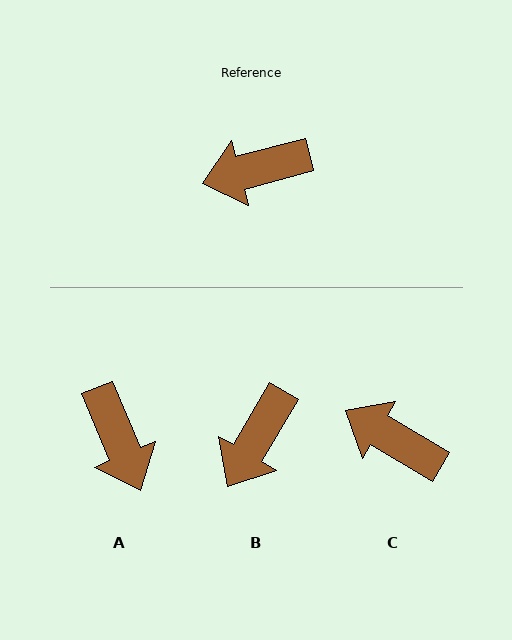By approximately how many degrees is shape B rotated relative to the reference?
Approximately 45 degrees counter-clockwise.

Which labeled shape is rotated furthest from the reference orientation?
A, about 98 degrees away.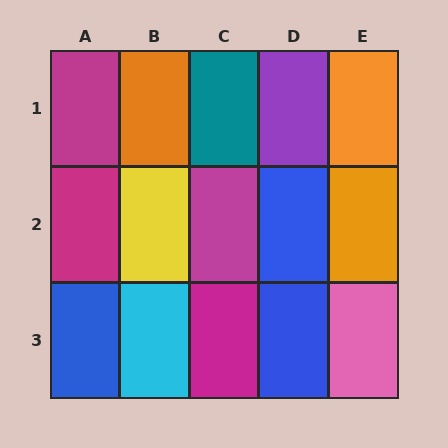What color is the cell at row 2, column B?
Yellow.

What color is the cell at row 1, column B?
Orange.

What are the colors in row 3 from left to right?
Blue, cyan, magenta, blue, pink.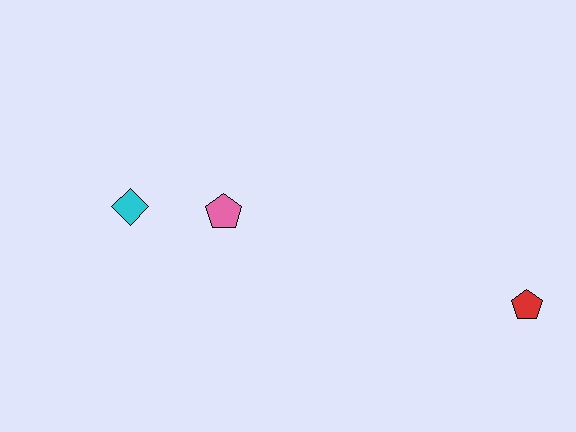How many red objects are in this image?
There is 1 red object.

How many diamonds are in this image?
There is 1 diamond.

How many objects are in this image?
There are 3 objects.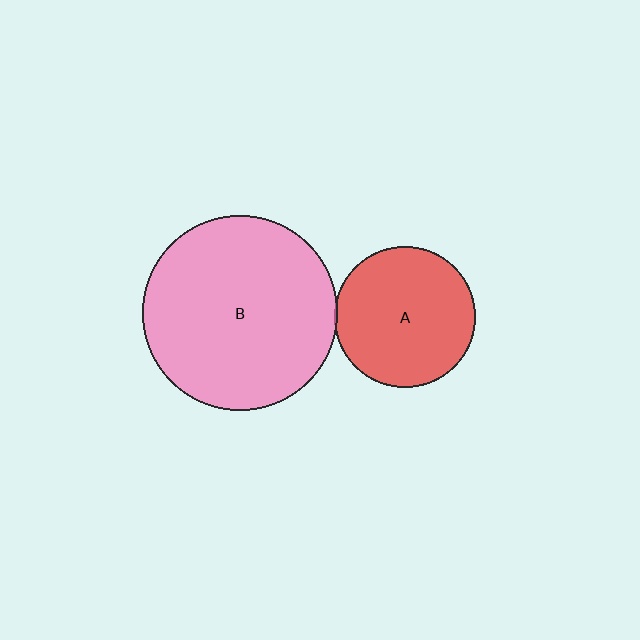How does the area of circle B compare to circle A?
Approximately 1.9 times.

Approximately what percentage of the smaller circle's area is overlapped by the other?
Approximately 5%.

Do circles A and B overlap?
Yes.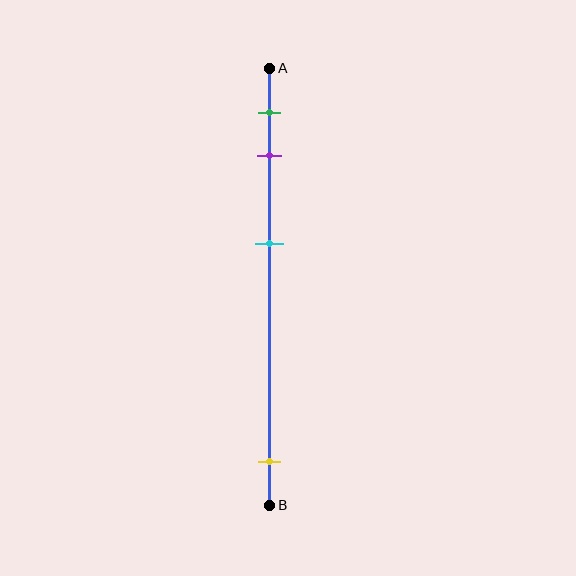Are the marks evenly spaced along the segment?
No, the marks are not evenly spaced.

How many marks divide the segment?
There are 4 marks dividing the segment.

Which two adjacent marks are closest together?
The green and purple marks are the closest adjacent pair.